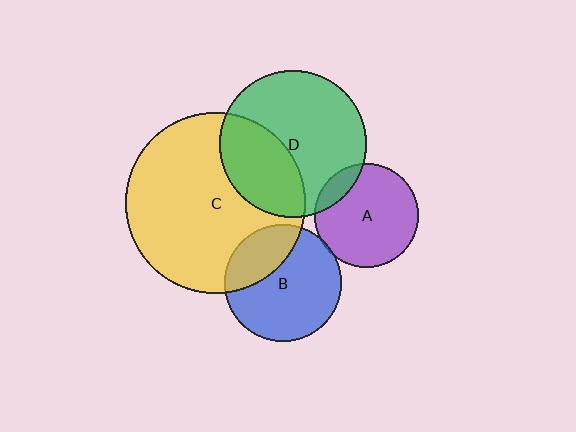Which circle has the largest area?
Circle C (yellow).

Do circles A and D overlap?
Yes.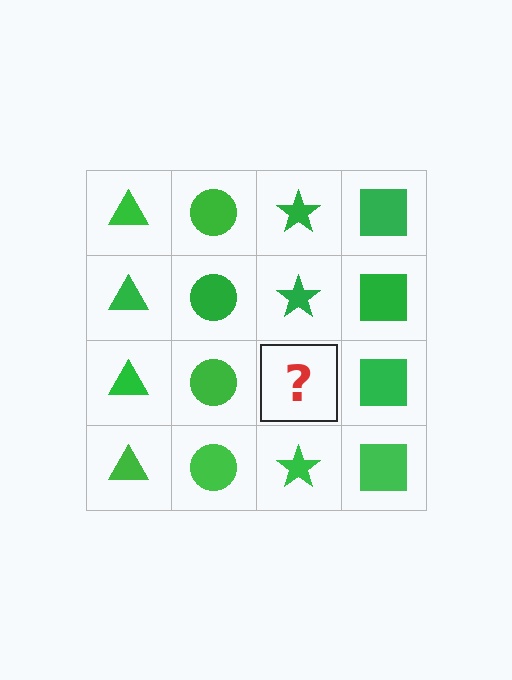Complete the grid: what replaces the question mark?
The question mark should be replaced with a green star.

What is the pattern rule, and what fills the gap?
The rule is that each column has a consistent shape. The gap should be filled with a green star.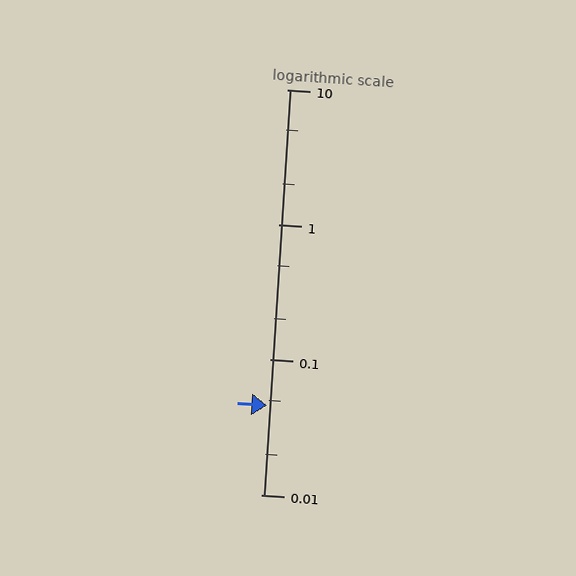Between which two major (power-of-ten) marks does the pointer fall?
The pointer is between 0.01 and 0.1.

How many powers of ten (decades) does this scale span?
The scale spans 3 decades, from 0.01 to 10.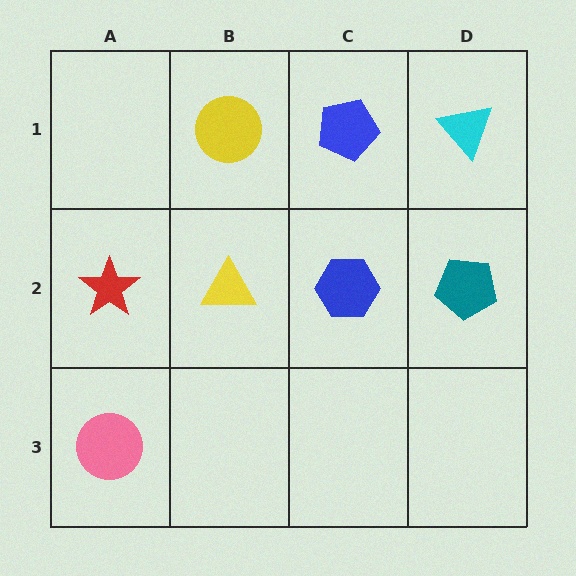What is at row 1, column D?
A cyan triangle.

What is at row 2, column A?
A red star.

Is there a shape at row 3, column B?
No, that cell is empty.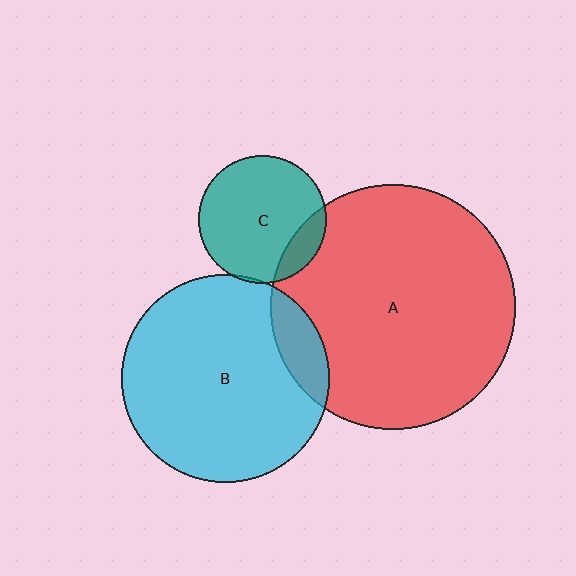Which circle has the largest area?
Circle A (red).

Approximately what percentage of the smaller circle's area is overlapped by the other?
Approximately 15%.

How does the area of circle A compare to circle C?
Approximately 3.7 times.